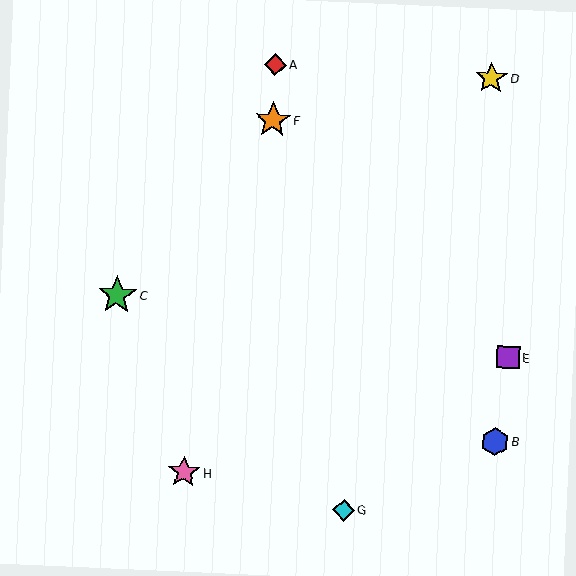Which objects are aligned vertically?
Objects A, F are aligned vertically.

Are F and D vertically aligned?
No, F is at x≈273 and D is at x≈491.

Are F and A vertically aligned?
Yes, both are at x≈273.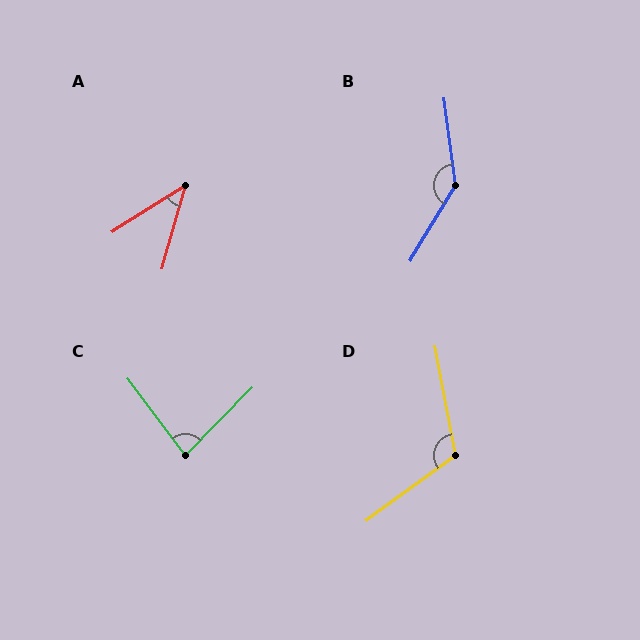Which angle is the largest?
B, at approximately 141 degrees.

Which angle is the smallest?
A, at approximately 42 degrees.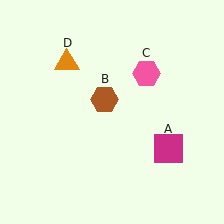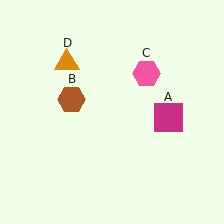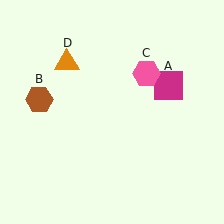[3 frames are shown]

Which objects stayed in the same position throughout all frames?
Pink hexagon (object C) and orange triangle (object D) remained stationary.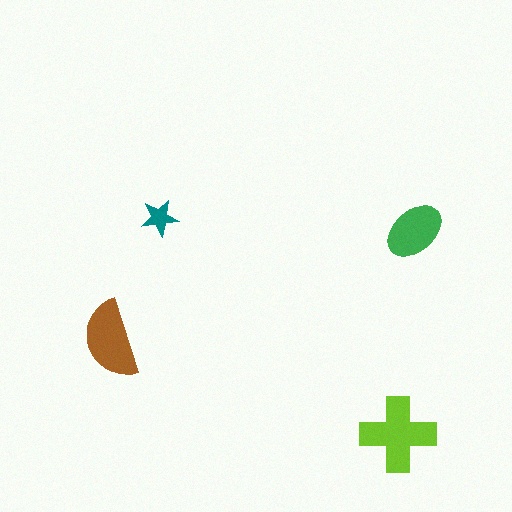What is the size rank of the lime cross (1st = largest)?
1st.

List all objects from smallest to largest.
The teal star, the green ellipse, the brown semicircle, the lime cross.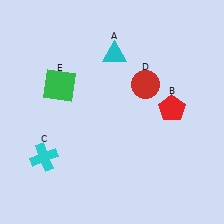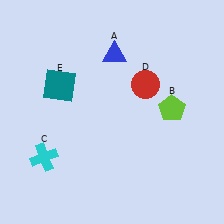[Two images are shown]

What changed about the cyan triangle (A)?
In Image 1, A is cyan. In Image 2, it changed to blue.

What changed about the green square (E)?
In Image 1, E is green. In Image 2, it changed to teal.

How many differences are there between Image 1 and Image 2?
There are 3 differences between the two images.